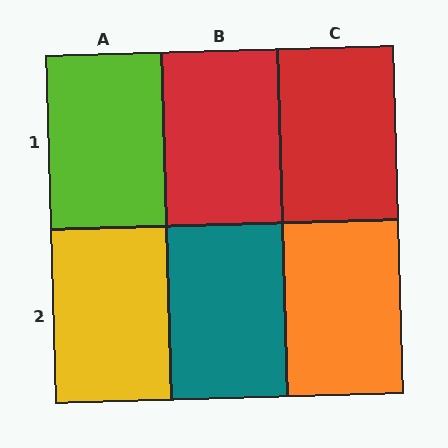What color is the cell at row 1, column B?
Red.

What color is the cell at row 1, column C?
Red.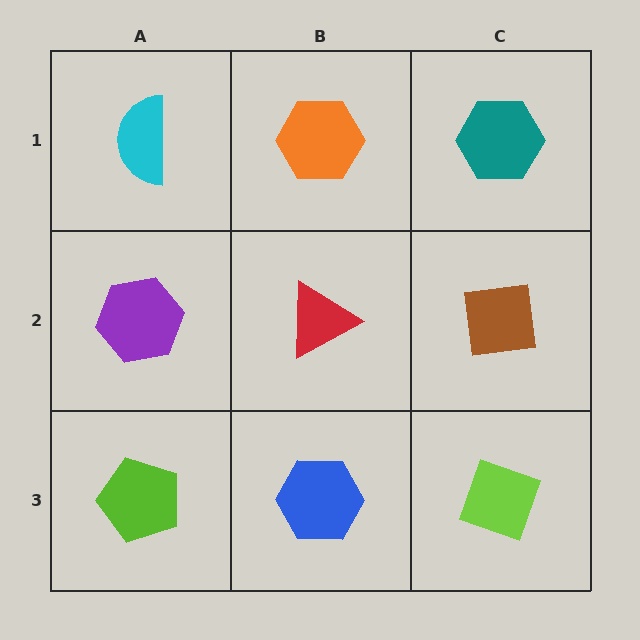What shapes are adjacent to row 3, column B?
A red triangle (row 2, column B), a lime pentagon (row 3, column A), a lime diamond (row 3, column C).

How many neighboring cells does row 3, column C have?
2.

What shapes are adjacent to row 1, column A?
A purple hexagon (row 2, column A), an orange hexagon (row 1, column B).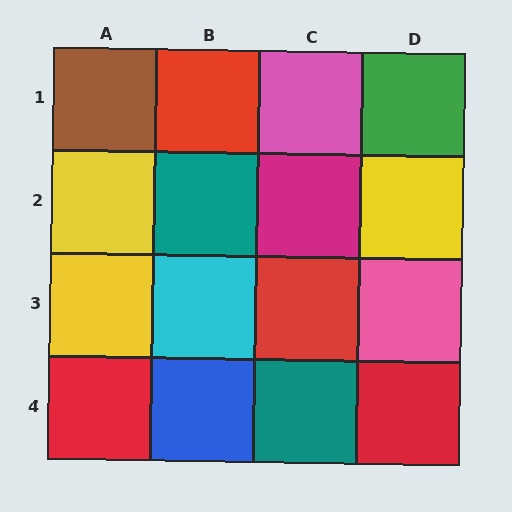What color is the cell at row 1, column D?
Green.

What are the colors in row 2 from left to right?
Yellow, teal, magenta, yellow.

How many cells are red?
4 cells are red.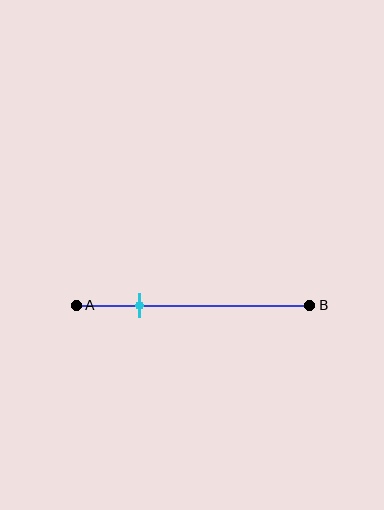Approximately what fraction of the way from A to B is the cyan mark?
The cyan mark is approximately 25% of the way from A to B.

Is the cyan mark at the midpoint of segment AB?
No, the mark is at about 25% from A, not at the 50% midpoint.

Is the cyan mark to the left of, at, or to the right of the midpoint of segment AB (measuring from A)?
The cyan mark is to the left of the midpoint of segment AB.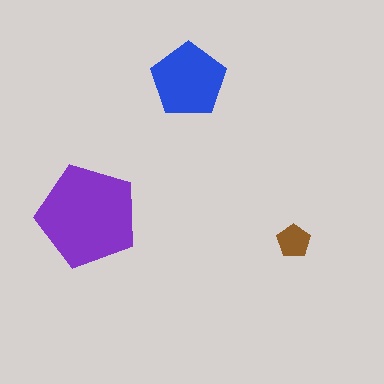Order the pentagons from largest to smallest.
the purple one, the blue one, the brown one.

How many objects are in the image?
There are 3 objects in the image.